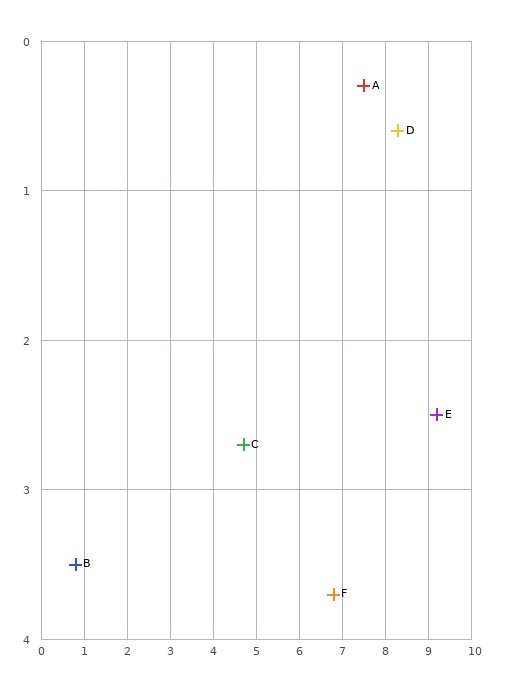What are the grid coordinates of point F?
Point F is at approximately (6.8, 3.7).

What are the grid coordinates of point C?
Point C is at approximately (4.7, 2.7).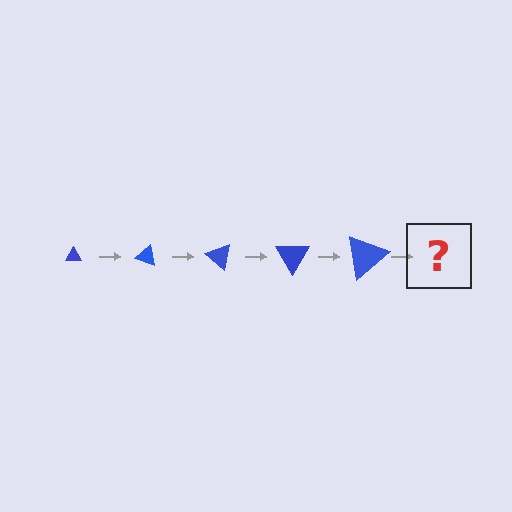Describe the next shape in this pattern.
It should be a triangle, larger than the previous one and rotated 100 degrees from the start.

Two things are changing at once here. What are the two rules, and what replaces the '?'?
The two rules are that the triangle grows larger each step and it rotates 20 degrees each step. The '?' should be a triangle, larger than the previous one and rotated 100 degrees from the start.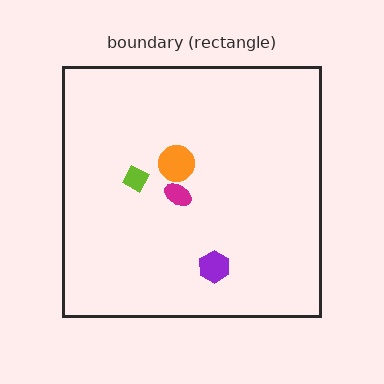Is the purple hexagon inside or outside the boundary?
Inside.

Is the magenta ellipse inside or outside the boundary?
Inside.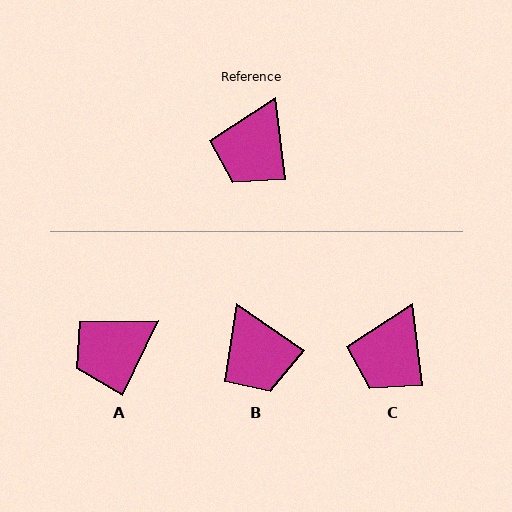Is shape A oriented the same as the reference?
No, it is off by about 33 degrees.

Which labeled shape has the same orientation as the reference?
C.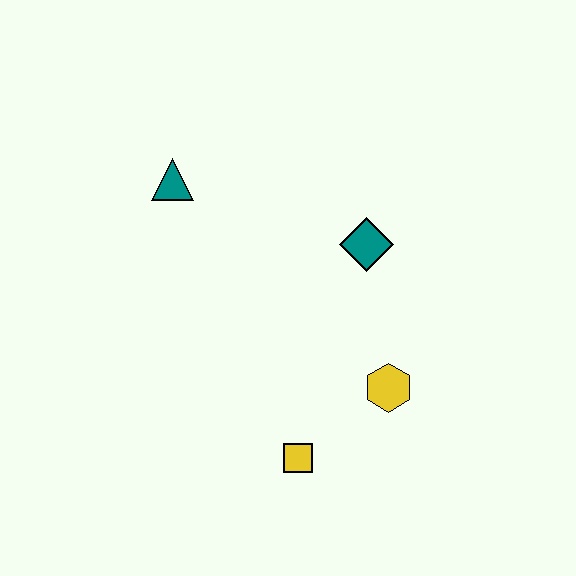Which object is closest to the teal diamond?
The yellow hexagon is closest to the teal diamond.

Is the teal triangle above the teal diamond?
Yes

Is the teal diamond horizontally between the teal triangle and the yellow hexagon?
Yes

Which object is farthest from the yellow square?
The teal triangle is farthest from the yellow square.